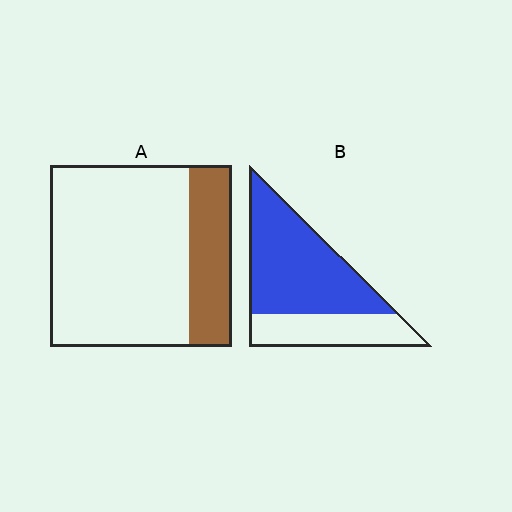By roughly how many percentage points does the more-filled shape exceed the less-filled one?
By roughly 45 percentage points (B over A).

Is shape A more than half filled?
No.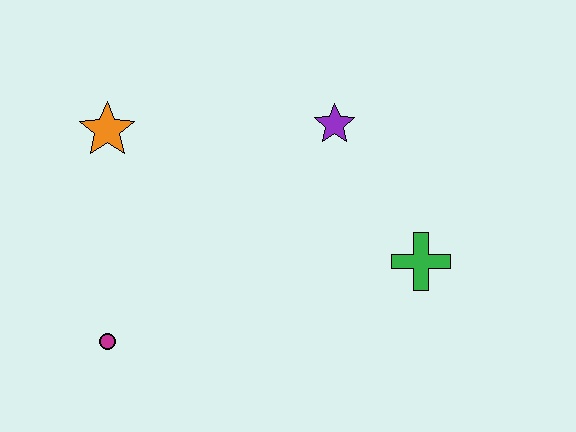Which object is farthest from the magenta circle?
The green cross is farthest from the magenta circle.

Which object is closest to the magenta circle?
The orange star is closest to the magenta circle.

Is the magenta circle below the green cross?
Yes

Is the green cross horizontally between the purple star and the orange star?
No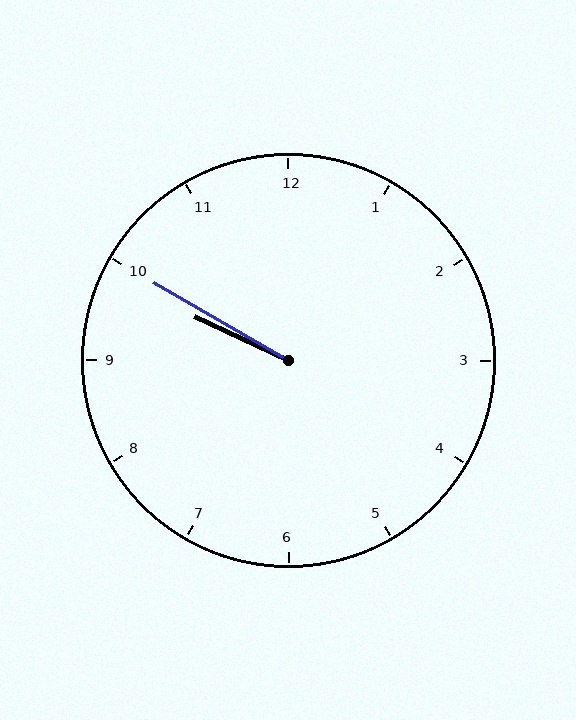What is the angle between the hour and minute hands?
Approximately 5 degrees.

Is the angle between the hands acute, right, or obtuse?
It is acute.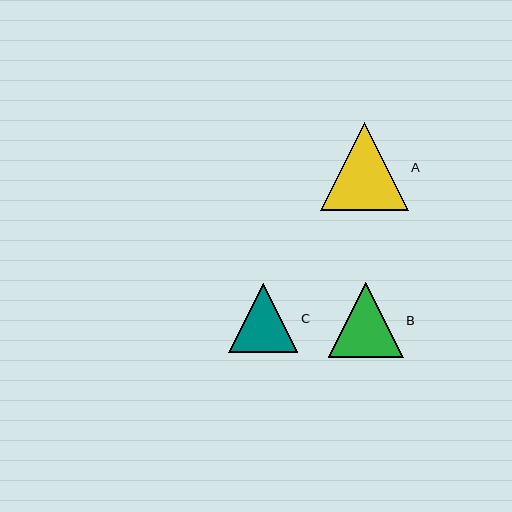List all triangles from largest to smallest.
From largest to smallest: A, B, C.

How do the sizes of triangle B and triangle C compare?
Triangle B and triangle C are approximately the same size.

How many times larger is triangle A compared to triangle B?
Triangle A is approximately 1.2 times the size of triangle B.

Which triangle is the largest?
Triangle A is the largest with a size of approximately 88 pixels.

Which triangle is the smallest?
Triangle C is the smallest with a size of approximately 69 pixels.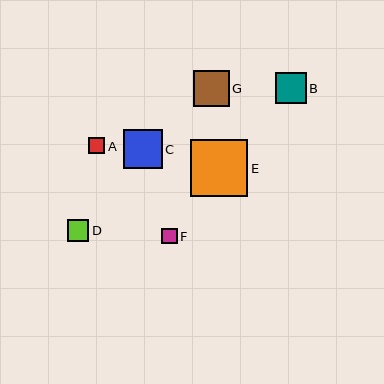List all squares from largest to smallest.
From largest to smallest: E, C, G, B, D, A, F.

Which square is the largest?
Square E is the largest with a size of approximately 57 pixels.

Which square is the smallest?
Square F is the smallest with a size of approximately 16 pixels.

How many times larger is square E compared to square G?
Square E is approximately 1.6 times the size of square G.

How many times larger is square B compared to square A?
Square B is approximately 1.9 times the size of square A.